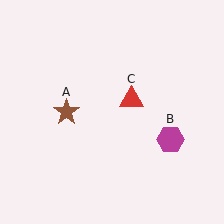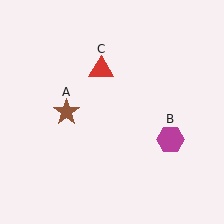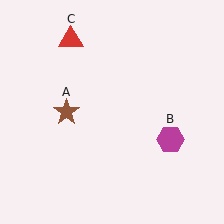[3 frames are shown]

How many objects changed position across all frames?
1 object changed position: red triangle (object C).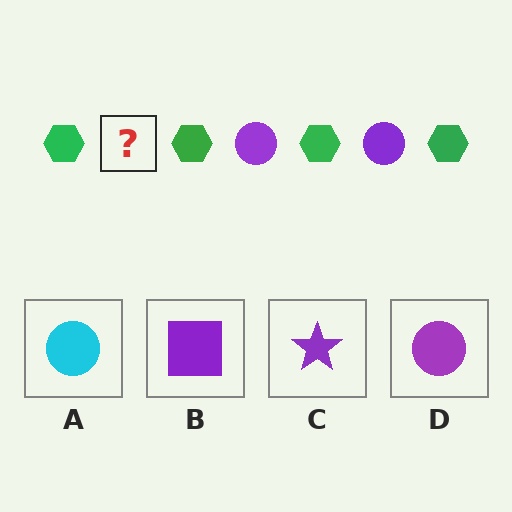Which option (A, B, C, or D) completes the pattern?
D.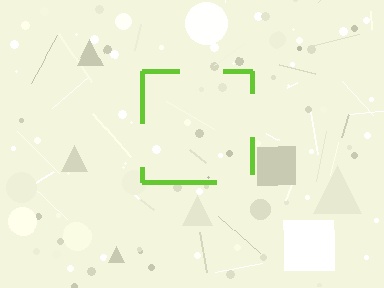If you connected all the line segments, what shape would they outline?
They would outline a square.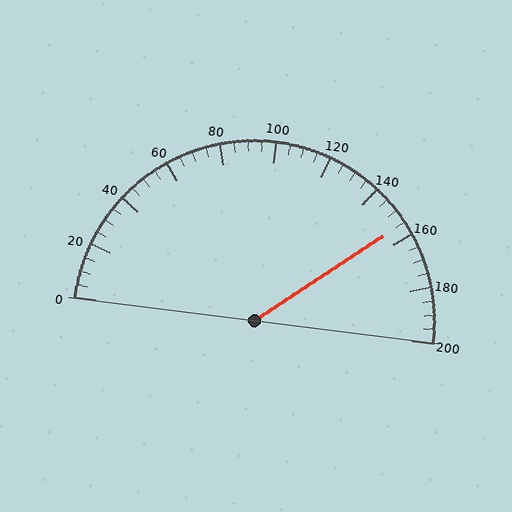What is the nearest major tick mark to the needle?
The nearest major tick mark is 160.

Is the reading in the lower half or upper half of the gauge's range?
The reading is in the upper half of the range (0 to 200).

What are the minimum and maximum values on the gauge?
The gauge ranges from 0 to 200.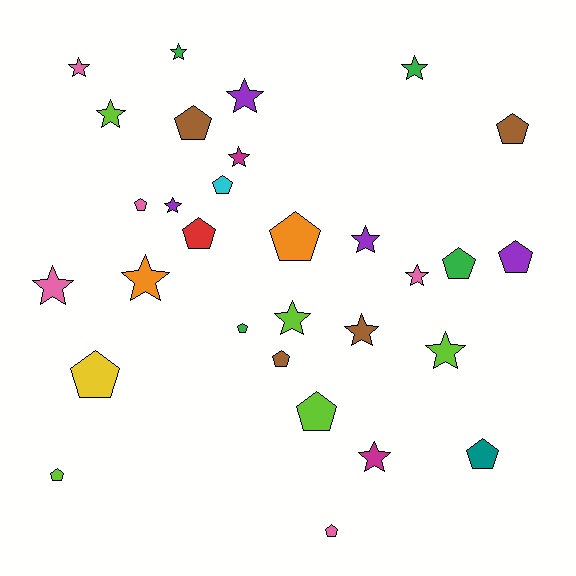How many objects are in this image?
There are 30 objects.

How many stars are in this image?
There are 15 stars.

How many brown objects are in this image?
There are 4 brown objects.